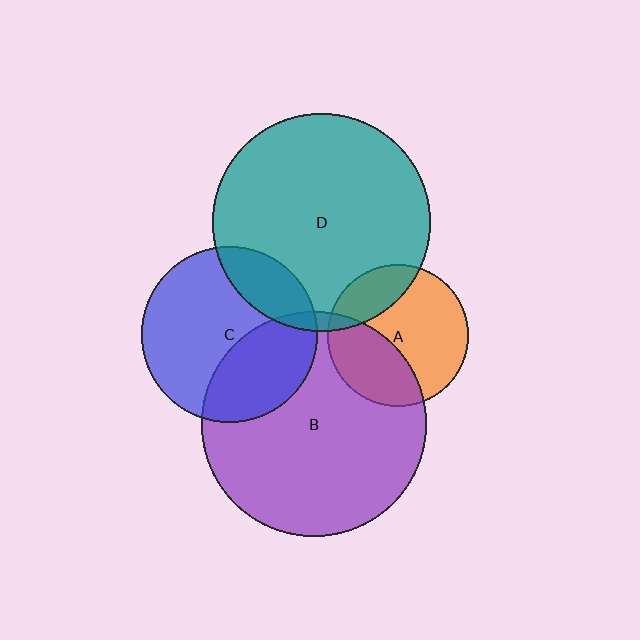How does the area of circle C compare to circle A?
Approximately 1.6 times.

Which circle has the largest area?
Circle B (purple).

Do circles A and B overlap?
Yes.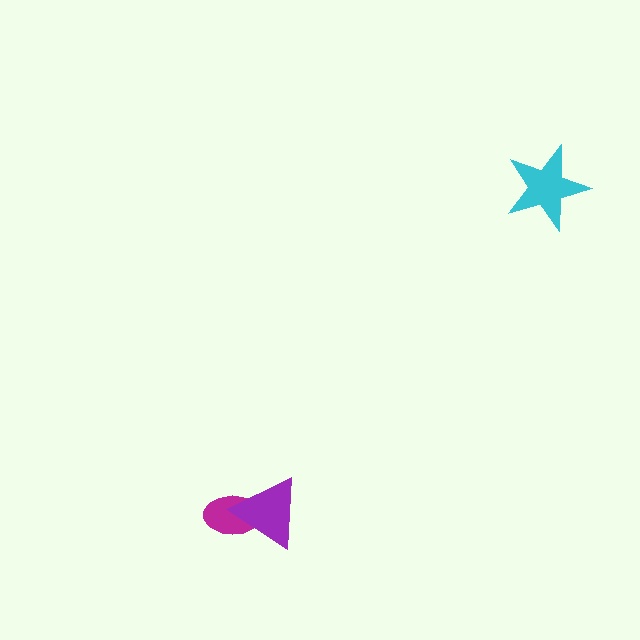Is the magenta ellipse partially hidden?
Yes, it is partially covered by another shape.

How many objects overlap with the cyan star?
0 objects overlap with the cyan star.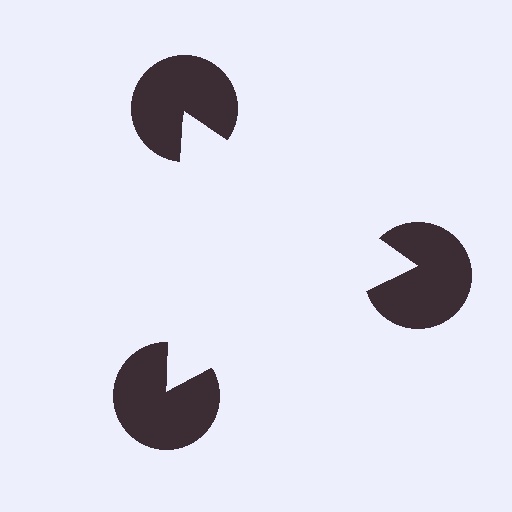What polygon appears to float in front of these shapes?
An illusory triangle — its edges are inferred from the aligned wedge cuts in the pac-man discs, not physically drawn.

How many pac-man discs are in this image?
There are 3 — one at each vertex of the illusory triangle.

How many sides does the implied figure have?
3 sides.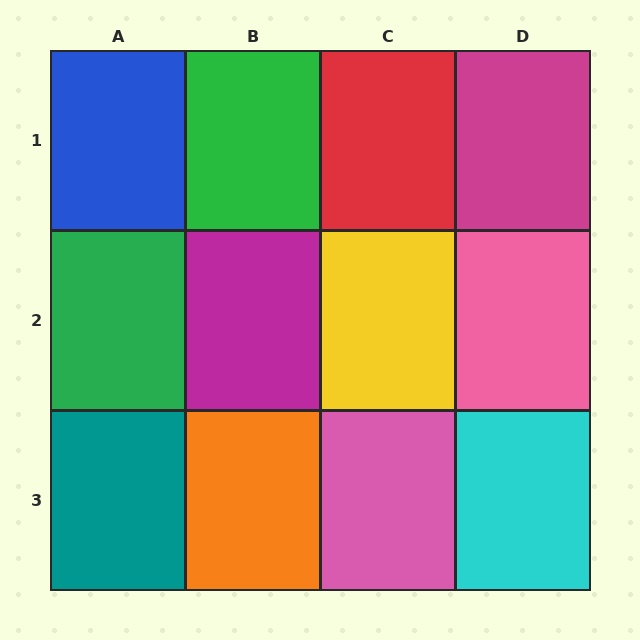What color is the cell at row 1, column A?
Blue.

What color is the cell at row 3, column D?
Cyan.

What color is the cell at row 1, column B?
Green.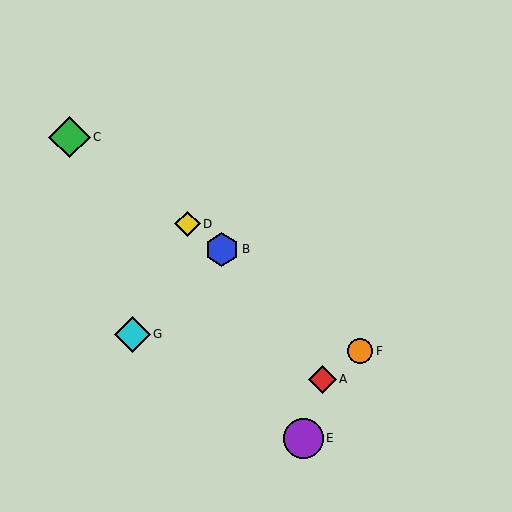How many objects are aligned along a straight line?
4 objects (B, C, D, F) are aligned along a straight line.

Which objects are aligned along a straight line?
Objects B, C, D, F are aligned along a straight line.